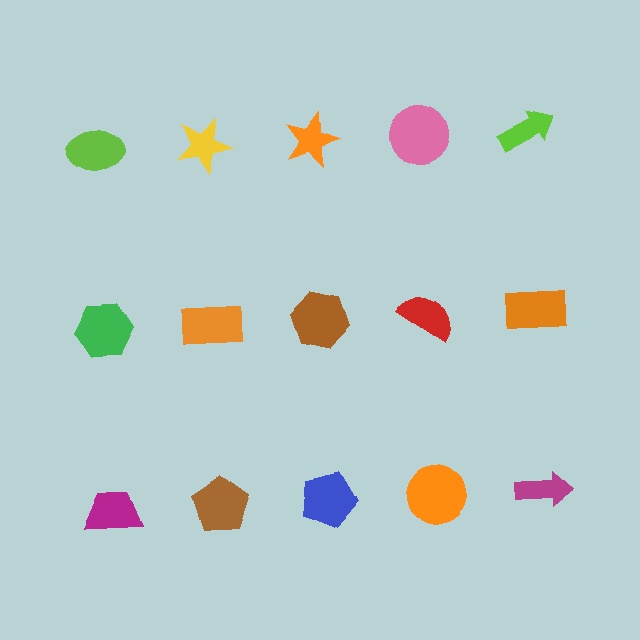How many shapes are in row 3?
5 shapes.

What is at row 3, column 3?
A blue pentagon.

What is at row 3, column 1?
A magenta trapezoid.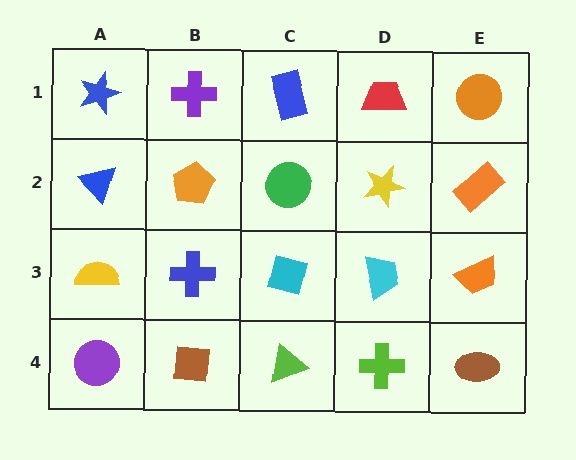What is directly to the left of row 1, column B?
A blue star.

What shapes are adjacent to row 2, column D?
A red trapezoid (row 1, column D), a cyan trapezoid (row 3, column D), a green circle (row 2, column C), an orange rectangle (row 2, column E).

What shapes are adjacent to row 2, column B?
A purple cross (row 1, column B), a blue cross (row 3, column B), a blue triangle (row 2, column A), a green circle (row 2, column C).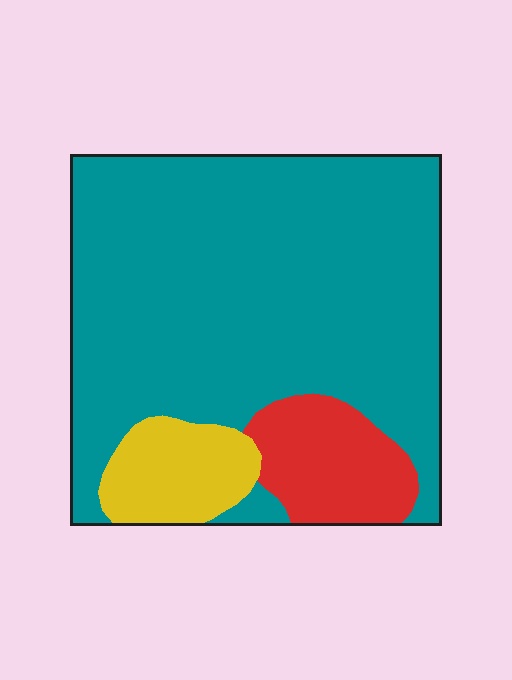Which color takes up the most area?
Teal, at roughly 80%.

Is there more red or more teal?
Teal.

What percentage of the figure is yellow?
Yellow takes up about one tenth (1/10) of the figure.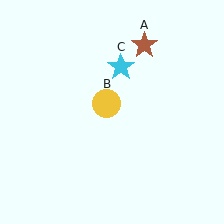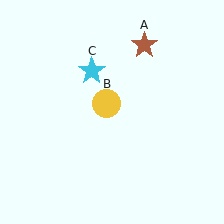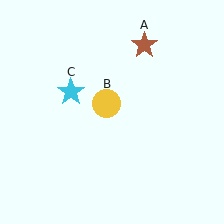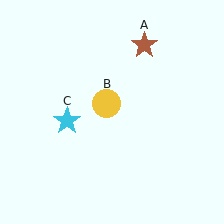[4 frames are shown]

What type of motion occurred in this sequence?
The cyan star (object C) rotated counterclockwise around the center of the scene.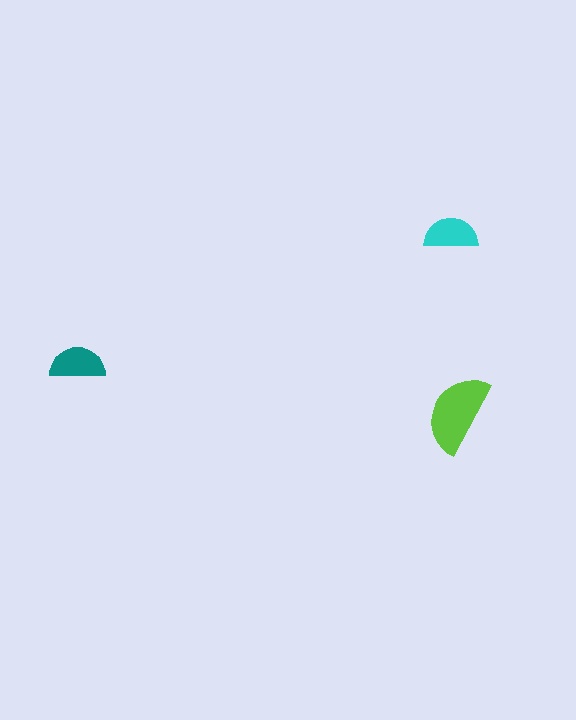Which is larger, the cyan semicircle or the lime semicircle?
The lime one.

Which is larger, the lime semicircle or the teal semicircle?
The lime one.